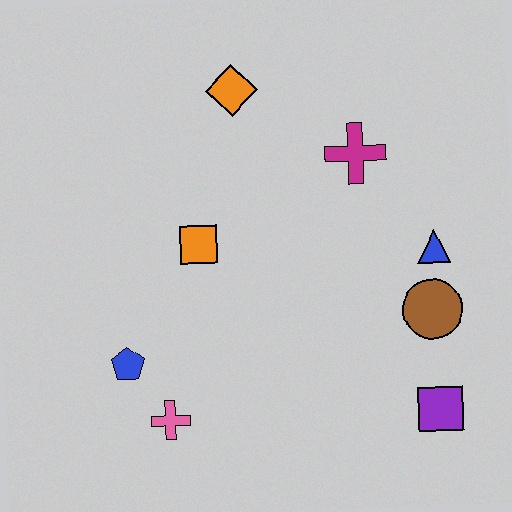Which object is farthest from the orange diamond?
The purple square is farthest from the orange diamond.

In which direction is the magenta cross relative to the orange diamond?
The magenta cross is to the right of the orange diamond.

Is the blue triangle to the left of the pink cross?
No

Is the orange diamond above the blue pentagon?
Yes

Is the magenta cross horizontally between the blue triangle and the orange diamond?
Yes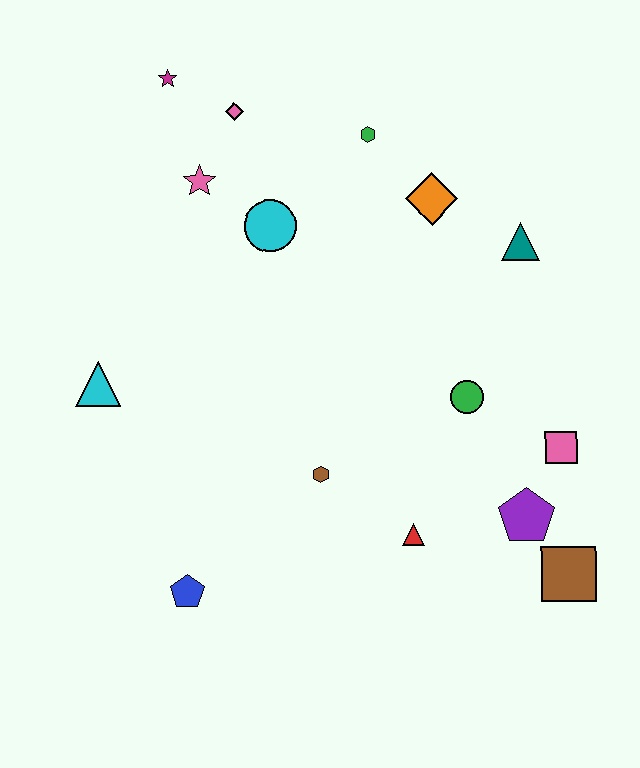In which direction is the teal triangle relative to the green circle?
The teal triangle is above the green circle.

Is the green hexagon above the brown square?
Yes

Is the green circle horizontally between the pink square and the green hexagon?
Yes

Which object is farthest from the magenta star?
The brown square is farthest from the magenta star.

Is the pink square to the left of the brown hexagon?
No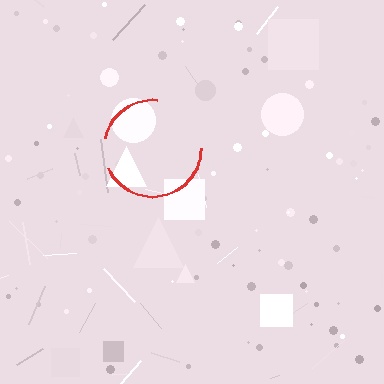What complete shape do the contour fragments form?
The contour fragments form a circle.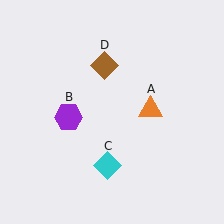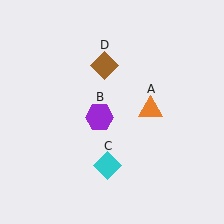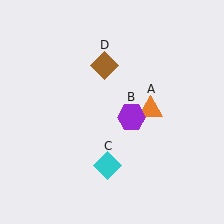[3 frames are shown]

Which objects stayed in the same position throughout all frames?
Orange triangle (object A) and cyan diamond (object C) and brown diamond (object D) remained stationary.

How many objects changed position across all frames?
1 object changed position: purple hexagon (object B).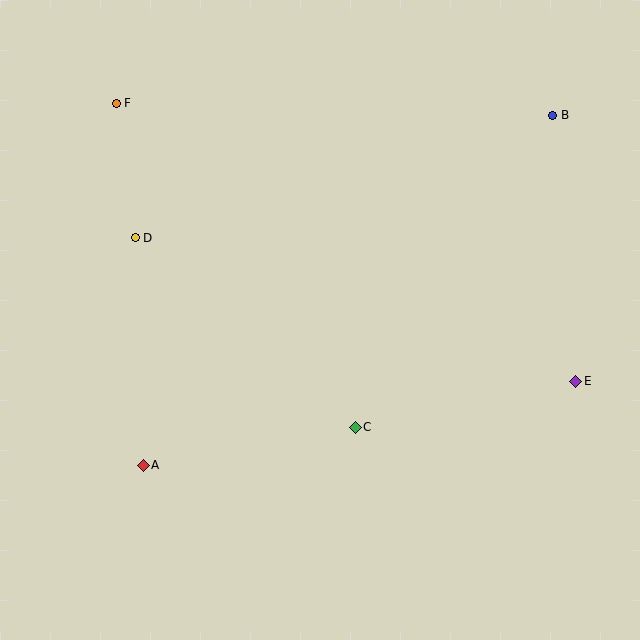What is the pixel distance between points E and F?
The distance between E and F is 537 pixels.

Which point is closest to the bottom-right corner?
Point E is closest to the bottom-right corner.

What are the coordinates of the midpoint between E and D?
The midpoint between E and D is at (355, 309).